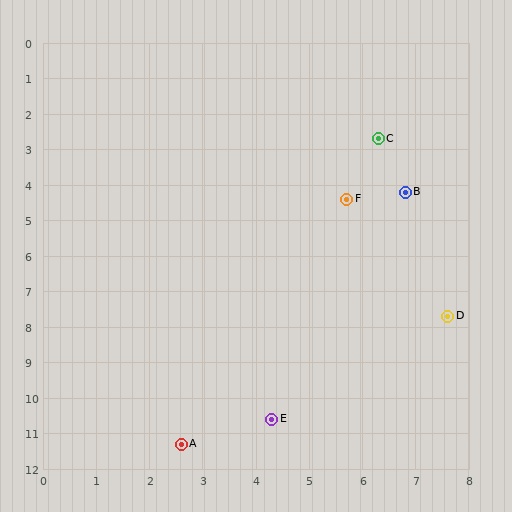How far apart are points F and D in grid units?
Points F and D are about 3.8 grid units apart.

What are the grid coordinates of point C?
Point C is at approximately (6.3, 2.7).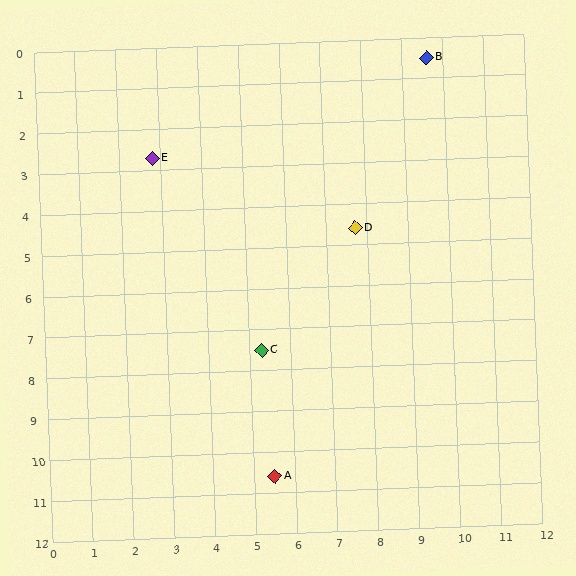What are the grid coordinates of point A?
Point A is at approximately (5.5, 10.6).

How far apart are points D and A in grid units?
Points D and A are about 6.4 grid units apart.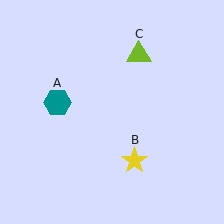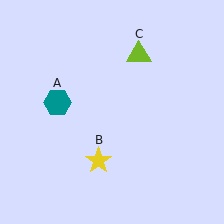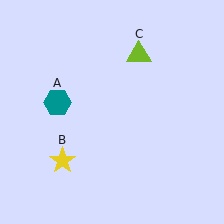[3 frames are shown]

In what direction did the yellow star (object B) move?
The yellow star (object B) moved left.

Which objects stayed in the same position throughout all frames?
Teal hexagon (object A) and lime triangle (object C) remained stationary.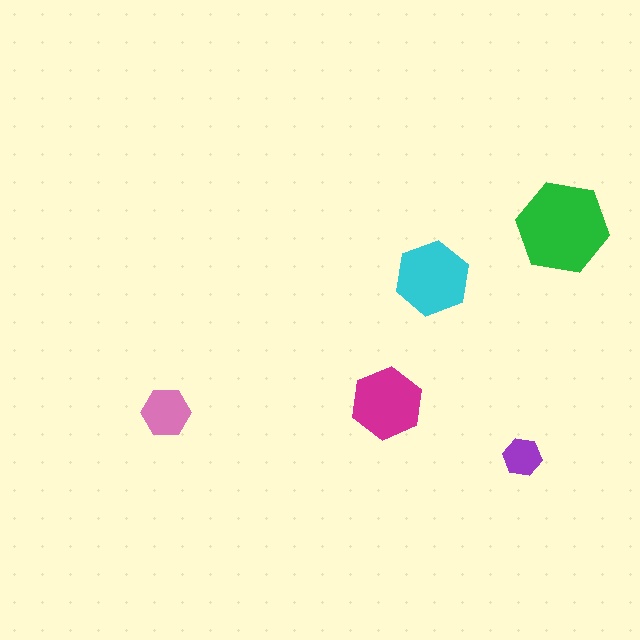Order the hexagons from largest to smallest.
the green one, the cyan one, the magenta one, the pink one, the purple one.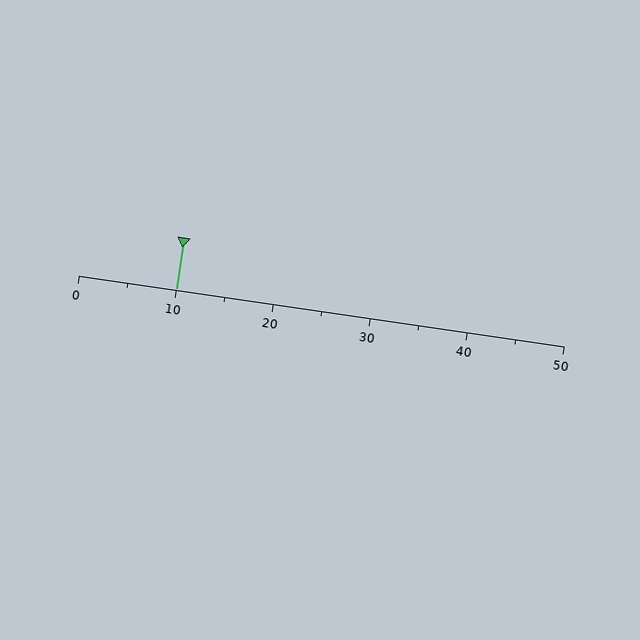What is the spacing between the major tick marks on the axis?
The major ticks are spaced 10 apart.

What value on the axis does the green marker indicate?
The marker indicates approximately 10.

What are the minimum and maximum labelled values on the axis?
The axis runs from 0 to 50.